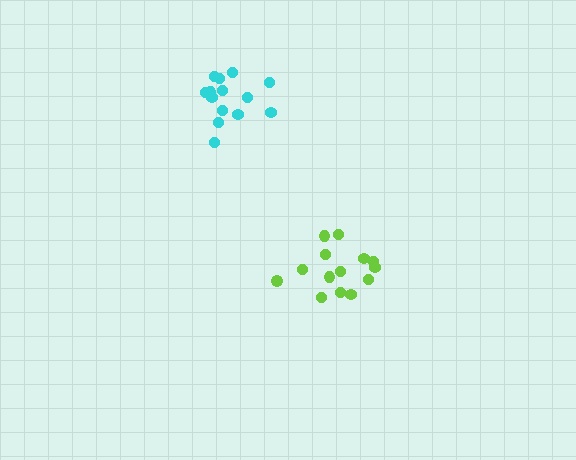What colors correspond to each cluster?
The clusters are colored: lime, cyan.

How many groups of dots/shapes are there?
There are 2 groups.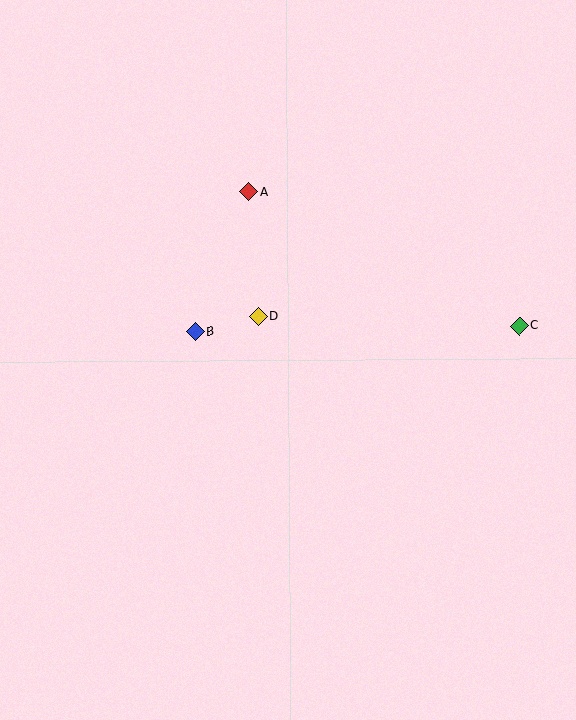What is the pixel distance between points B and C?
The distance between B and C is 324 pixels.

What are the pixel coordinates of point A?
Point A is at (249, 192).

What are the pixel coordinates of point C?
Point C is at (519, 326).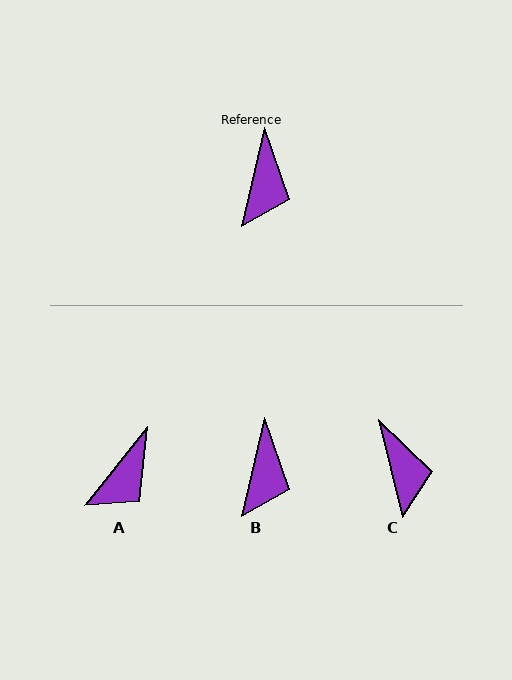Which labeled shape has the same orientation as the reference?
B.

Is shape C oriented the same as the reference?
No, it is off by about 27 degrees.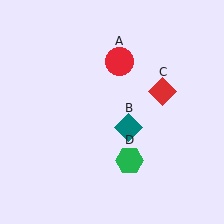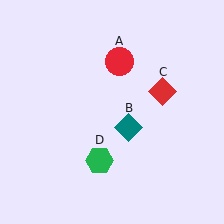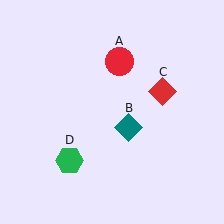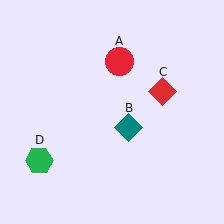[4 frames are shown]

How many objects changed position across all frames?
1 object changed position: green hexagon (object D).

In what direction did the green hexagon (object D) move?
The green hexagon (object D) moved left.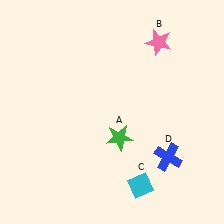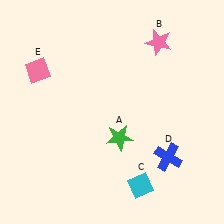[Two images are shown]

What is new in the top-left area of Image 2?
A pink diamond (E) was added in the top-left area of Image 2.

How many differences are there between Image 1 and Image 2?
There is 1 difference between the two images.